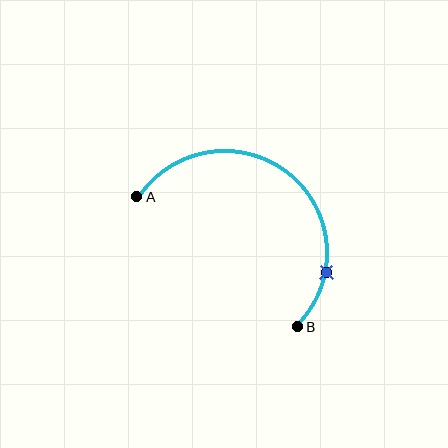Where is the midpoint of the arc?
The arc midpoint is the point on the curve farthest from the straight line joining A and B. It sits above and to the right of that line.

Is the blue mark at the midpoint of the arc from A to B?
No. The blue mark lies on the arc but is closer to endpoint B. The arc midpoint would be at the point on the curve equidistant along the arc from both A and B.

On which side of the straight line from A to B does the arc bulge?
The arc bulges above and to the right of the straight line connecting A and B.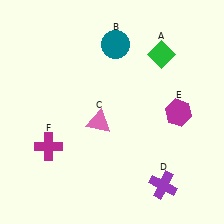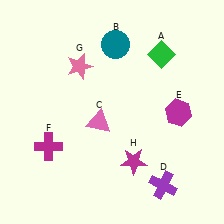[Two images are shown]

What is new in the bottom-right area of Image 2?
A magenta star (H) was added in the bottom-right area of Image 2.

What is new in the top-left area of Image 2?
A pink star (G) was added in the top-left area of Image 2.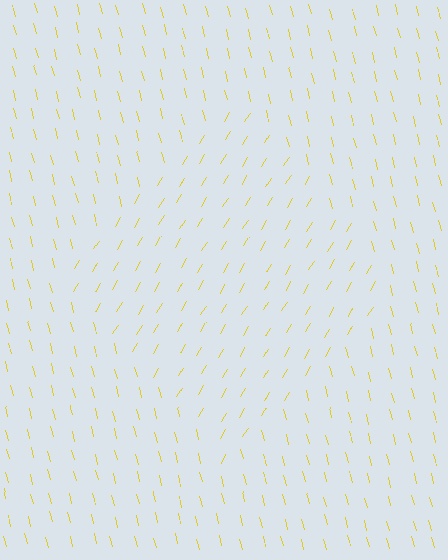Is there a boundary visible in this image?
Yes, there is a texture boundary formed by a change in line orientation.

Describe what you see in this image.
The image is filled with small yellow line segments. A diamond region in the image has lines oriented differently from the surrounding lines, creating a visible texture boundary.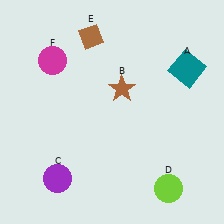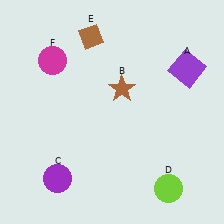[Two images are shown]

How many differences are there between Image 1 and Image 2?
There is 1 difference between the two images.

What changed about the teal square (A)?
In Image 1, A is teal. In Image 2, it changed to purple.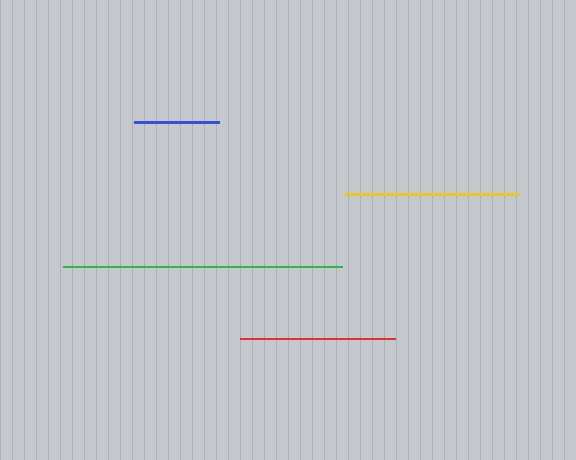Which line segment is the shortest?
The blue line is the shortest at approximately 85 pixels.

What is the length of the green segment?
The green segment is approximately 279 pixels long.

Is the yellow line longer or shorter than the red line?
The yellow line is longer than the red line.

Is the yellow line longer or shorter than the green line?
The green line is longer than the yellow line.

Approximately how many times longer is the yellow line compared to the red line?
The yellow line is approximately 1.1 times the length of the red line.